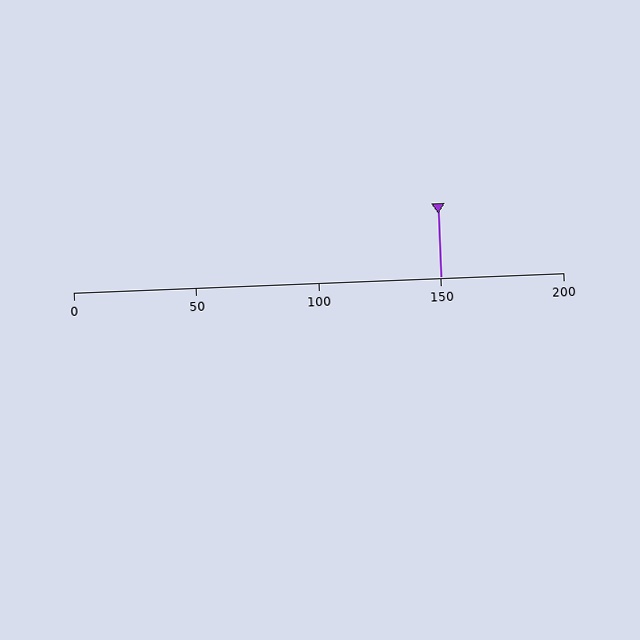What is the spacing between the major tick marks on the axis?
The major ticks are spaced 50 apart.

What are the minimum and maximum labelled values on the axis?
The axis runs from 0 to 200.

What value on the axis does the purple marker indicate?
The marker indicates approximately 150.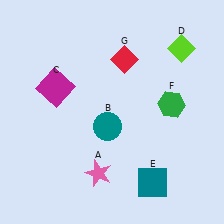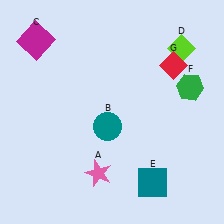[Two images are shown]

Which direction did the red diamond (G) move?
The red diamond (G) moved right.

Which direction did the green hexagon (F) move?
The green hexagon (F) moved right.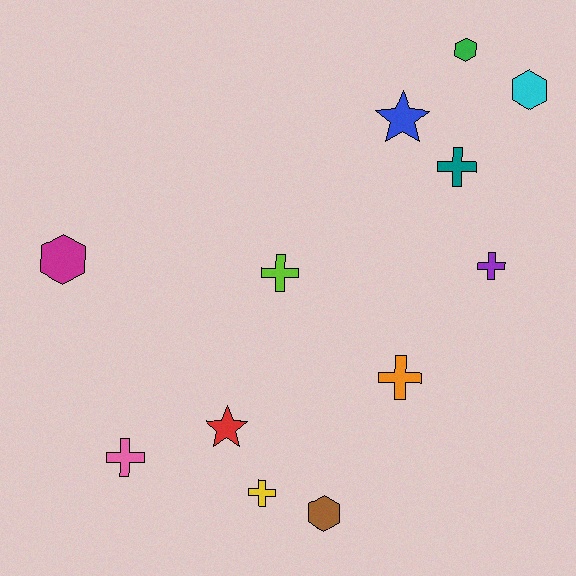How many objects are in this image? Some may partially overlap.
There are 12 objects.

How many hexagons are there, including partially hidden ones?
There are 4 hexagons.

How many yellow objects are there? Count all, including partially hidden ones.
There is 1 yellow object.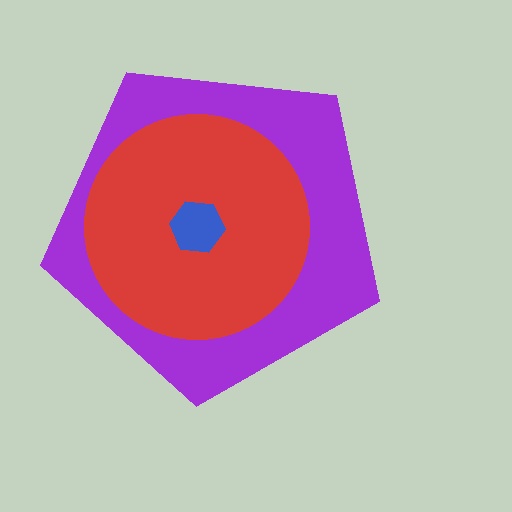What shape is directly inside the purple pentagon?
The red circle.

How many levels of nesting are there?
3.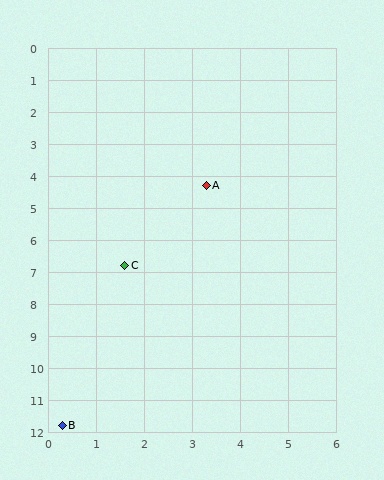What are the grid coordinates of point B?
Point B is at approximately (0.3, 11.8).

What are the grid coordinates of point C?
Point C is at approximately (1.6, 6.8).